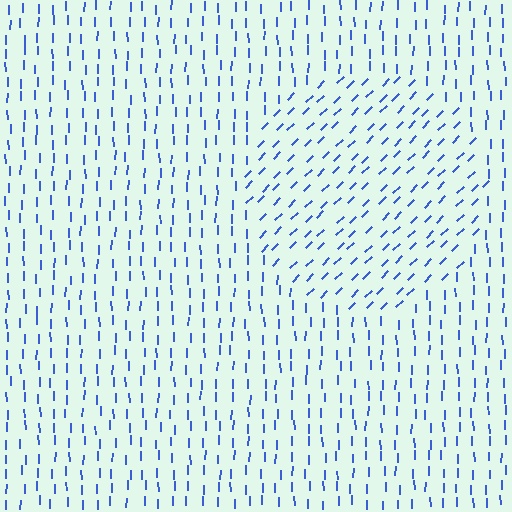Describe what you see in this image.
The image is filled with small blue line segments. A circle region in the image has lines oriented differently from the surrounding lines, creating a visible texture boundary.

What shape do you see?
I see a circle.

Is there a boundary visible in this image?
Yes, there is a texture boundary formed by a change in line orientation.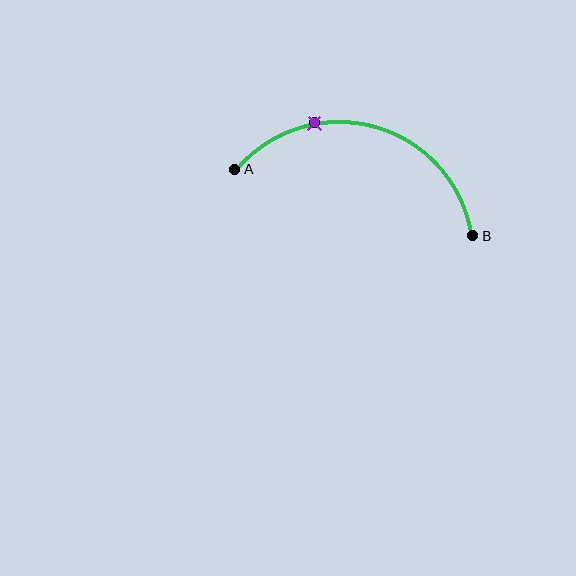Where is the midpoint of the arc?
The arc midpoint is the point on the curve farthest from the straight line joining A and B. It sits above that line.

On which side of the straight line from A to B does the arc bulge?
The arc bulges above the straight line connecting A and B.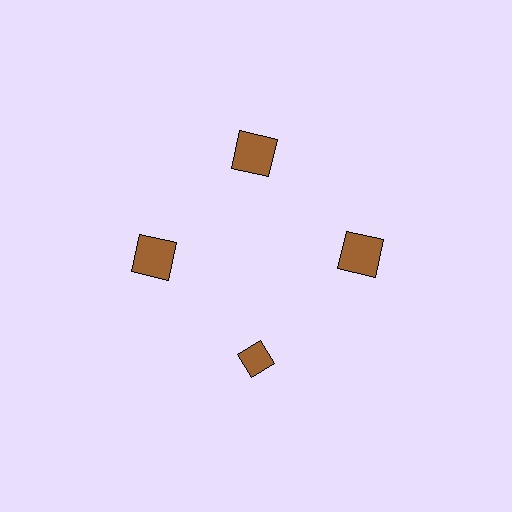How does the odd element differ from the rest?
It has a different shape: diamond instead of square.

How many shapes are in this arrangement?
There are 4 shapes arranged in a ring pattern.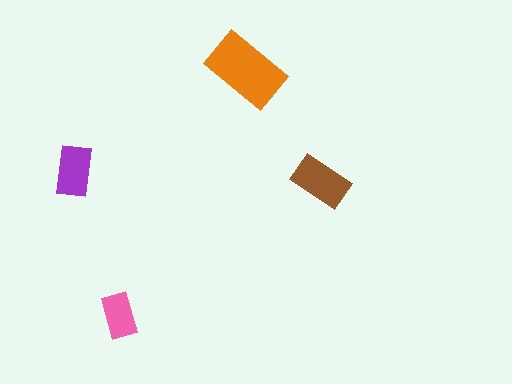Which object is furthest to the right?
The brown rectangle is rightmost.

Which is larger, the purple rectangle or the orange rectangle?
The orange one.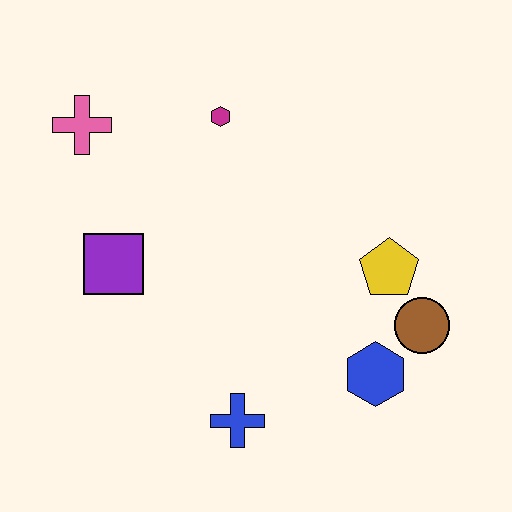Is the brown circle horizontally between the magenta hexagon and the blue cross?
No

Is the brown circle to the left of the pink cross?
No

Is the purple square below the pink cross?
Yes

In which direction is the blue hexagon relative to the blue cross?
The blue hexagon is to the right of the blue cross.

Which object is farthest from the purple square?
The brown circle is farthest from the purple square.